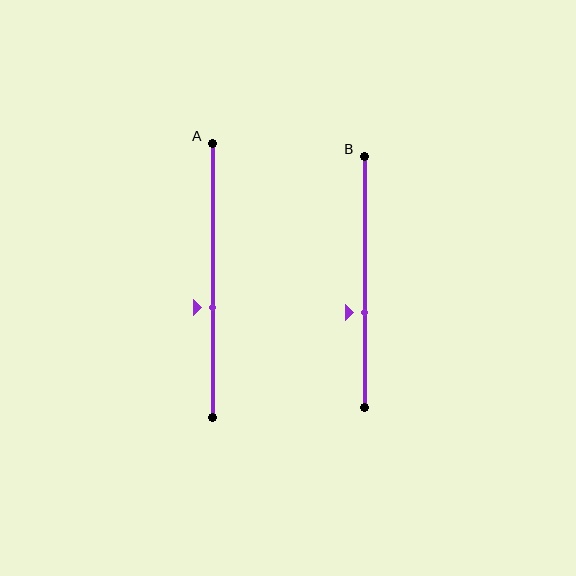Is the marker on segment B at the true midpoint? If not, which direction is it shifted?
No, the marker on segment B is shifted downward by about 12% of the segment length.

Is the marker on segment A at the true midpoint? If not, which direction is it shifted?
No, the marker on segment A is shifted downward by about 10% of the segment length.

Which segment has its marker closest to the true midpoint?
Segment A has its marker closest to the true midpoint.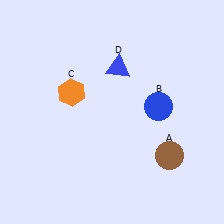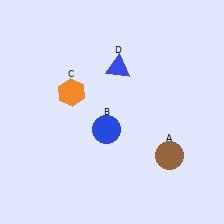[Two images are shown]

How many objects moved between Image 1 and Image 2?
1 object moved between the two images.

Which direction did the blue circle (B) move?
The blue circle (B) moved left.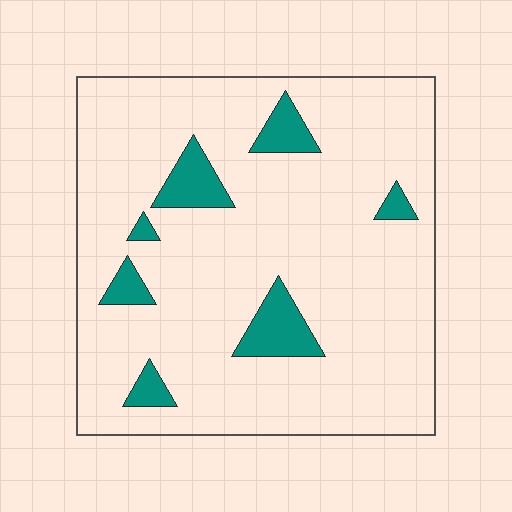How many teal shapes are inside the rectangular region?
7.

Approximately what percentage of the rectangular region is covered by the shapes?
Approximately 10%.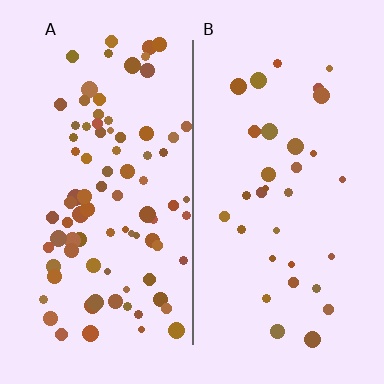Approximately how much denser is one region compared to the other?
Approximately 2.7× — region A over region B.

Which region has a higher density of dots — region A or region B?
A (the left).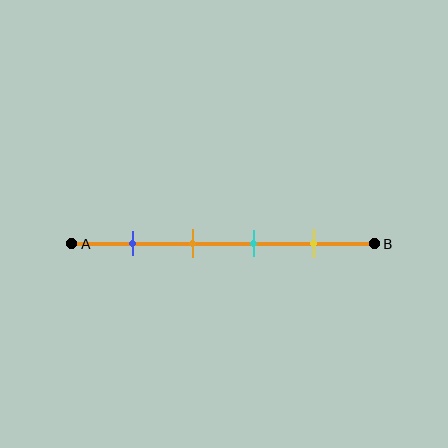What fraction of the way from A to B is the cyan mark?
The cyan mark is approximately 60% (0.6) of the way from A to B.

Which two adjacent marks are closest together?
The orange and cyan marks are the closest adjacent pair.